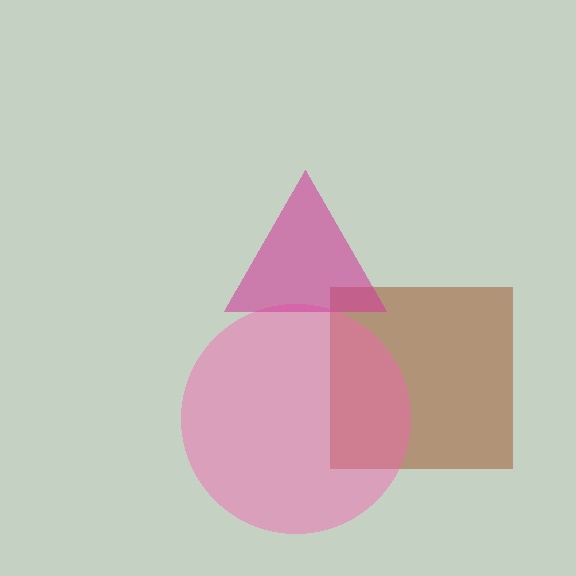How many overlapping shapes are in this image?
There are 3 overlapping shapes in the image.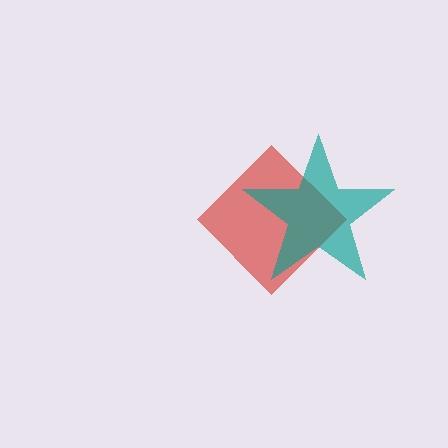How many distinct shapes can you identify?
There are 2 distinct shapes: a red diamond, a teal star.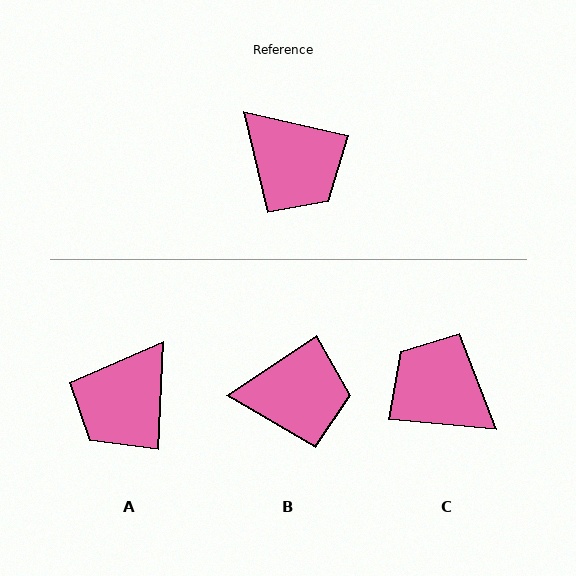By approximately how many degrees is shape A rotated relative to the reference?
Approximately 80 degrees clockwise.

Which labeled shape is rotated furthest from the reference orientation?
C, about 172 degrees away.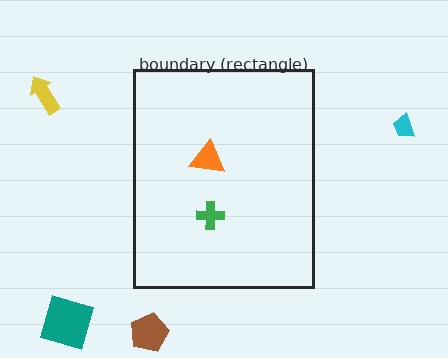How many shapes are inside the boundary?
2 inside, 4 outside.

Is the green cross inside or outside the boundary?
Inside.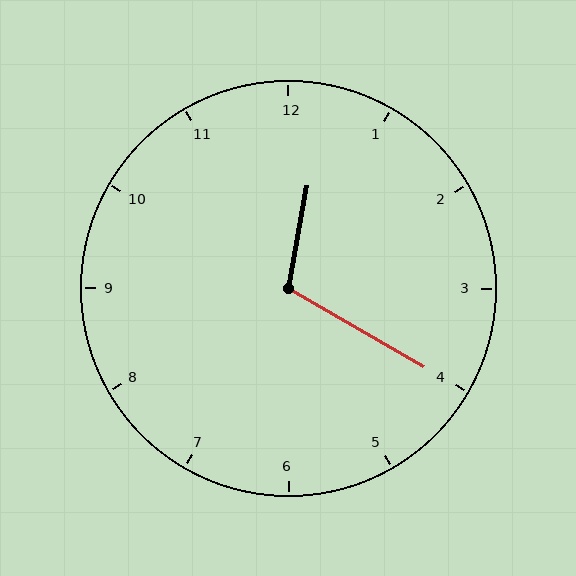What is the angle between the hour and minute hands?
Approximately 110 degrees.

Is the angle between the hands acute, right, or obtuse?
It is obtuse.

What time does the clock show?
12:20.